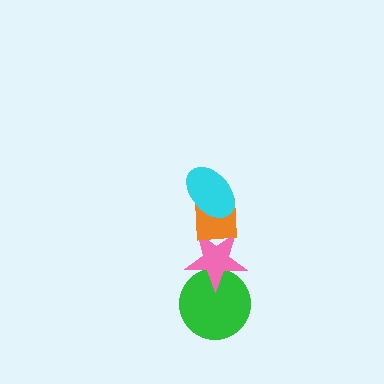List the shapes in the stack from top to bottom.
From top to bottom: the cyan ellipse, the orange square, the pink star, the green circle.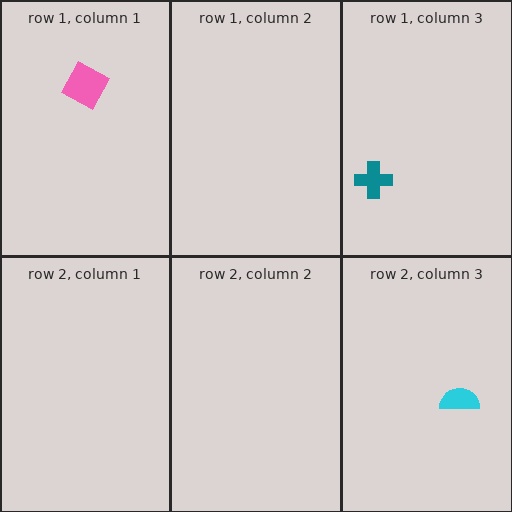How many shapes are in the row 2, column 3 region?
1.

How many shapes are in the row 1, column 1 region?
1.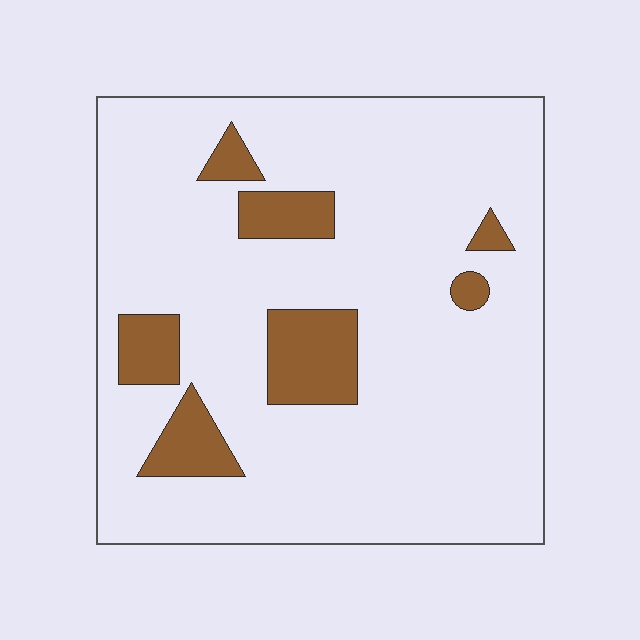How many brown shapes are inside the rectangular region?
7.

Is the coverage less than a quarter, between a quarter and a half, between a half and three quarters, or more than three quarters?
Less than a quarter.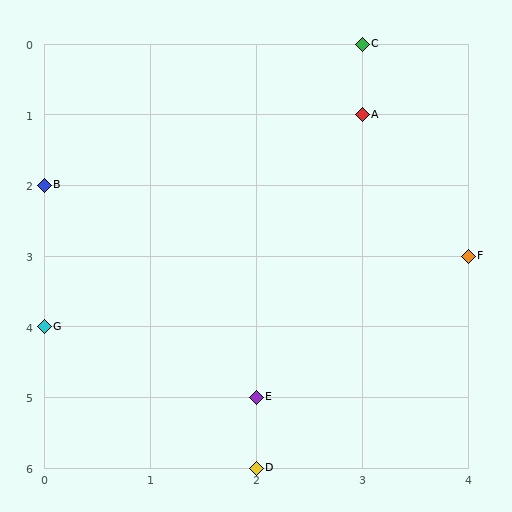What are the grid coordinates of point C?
Point C is at grid coordinates (3, 0).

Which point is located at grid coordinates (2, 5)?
Point E is at (2, 5).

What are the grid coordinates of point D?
Point D is at grid coordinates (2, 6).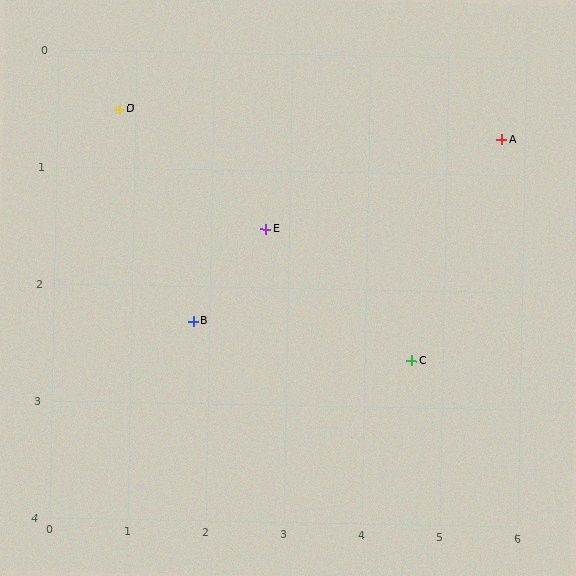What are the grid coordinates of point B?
Point B is at approximately (1.8, 2.3).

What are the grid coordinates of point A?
Point A is at approximately (5.7, 0.7).